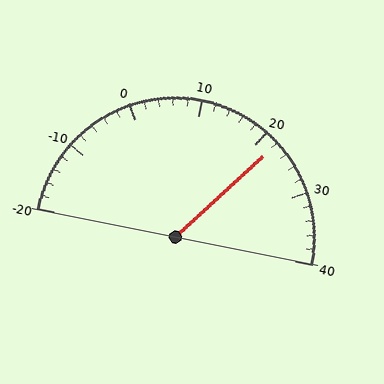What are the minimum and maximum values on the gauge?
The gauge ranges from -20 to 40.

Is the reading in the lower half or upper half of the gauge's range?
The reading is in the upper half of the range (-20 to 40).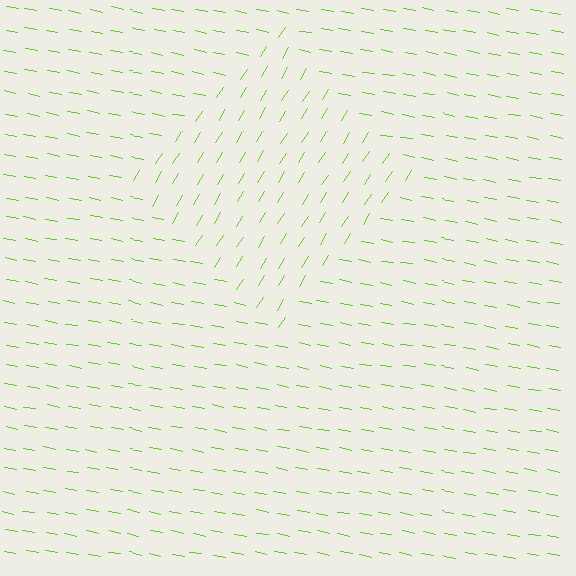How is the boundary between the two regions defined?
The boundary is defined purely by a change in line orientation (approximately 69 degrees difference). All lines are the same color and thickness.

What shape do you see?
I see a diamond.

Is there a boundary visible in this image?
Yes, there is a texture boundary formed by a change in line orientation.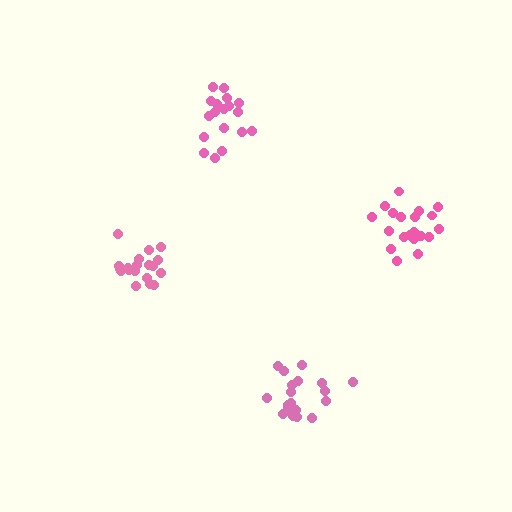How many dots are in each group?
Group 1: 19 dots, Group 2: 18 dots, Group 3: 20 dots, Group 4: 19 dots (76 total).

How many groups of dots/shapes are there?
There are 4 groups.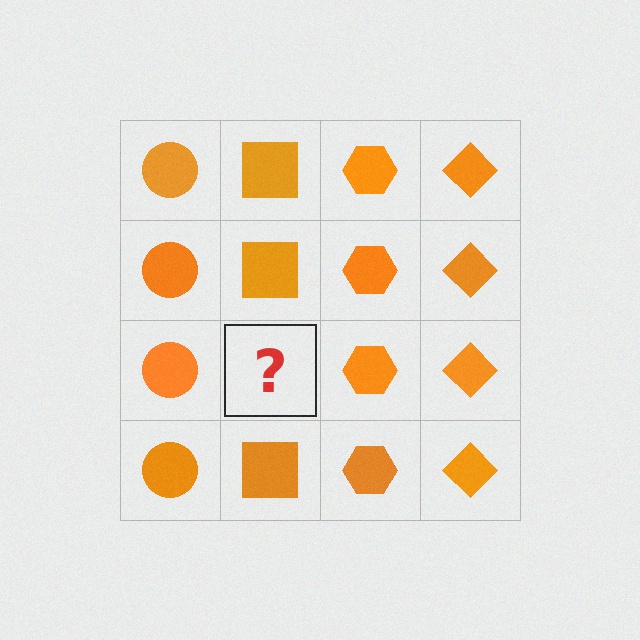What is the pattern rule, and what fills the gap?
The rule is that each column has a consistent shape. The gap should be filled with an orange square.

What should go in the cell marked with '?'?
The missing cell should contain an orange square.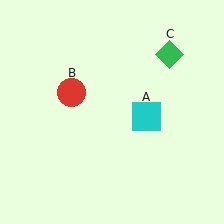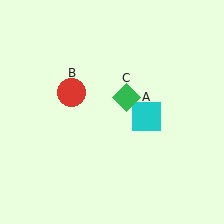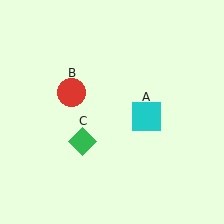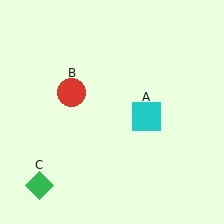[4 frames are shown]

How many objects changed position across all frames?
1 object changed position: green diamond (object C).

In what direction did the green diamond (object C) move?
The green diamond (object C) moved down and to the left.